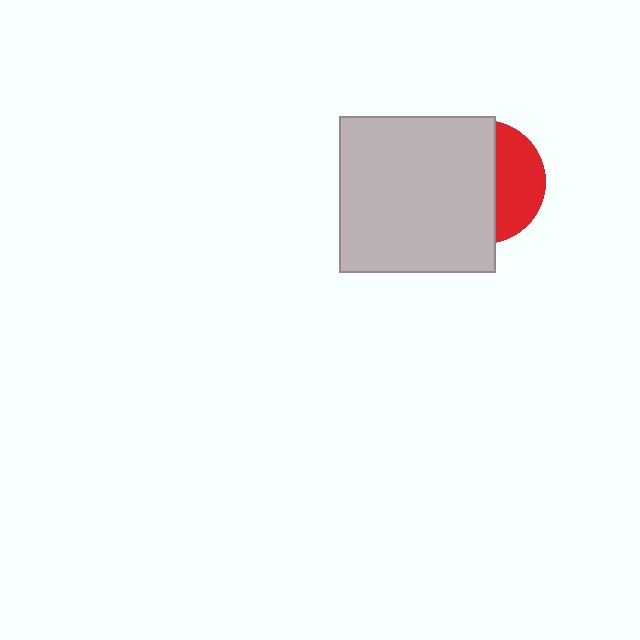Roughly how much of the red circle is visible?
A small part of it is visible (roughly 38%).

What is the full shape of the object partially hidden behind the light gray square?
The partially hidden object is a red circle.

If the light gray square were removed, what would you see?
You would see the complete red circle.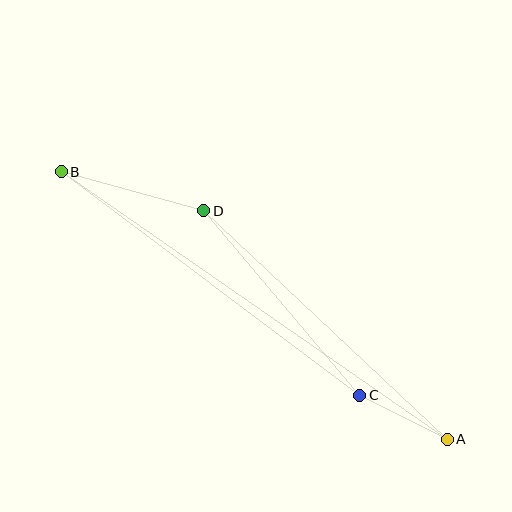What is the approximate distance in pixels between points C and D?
The distance between C and D is approximately 242 pixels.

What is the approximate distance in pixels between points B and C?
The distance between B and C is approximately 373 pixels.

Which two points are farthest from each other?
Points A and B are farthest from each other.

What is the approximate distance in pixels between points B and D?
The distance between B and D is approximately 148 pixels.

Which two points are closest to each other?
Points A and C are closest to each other.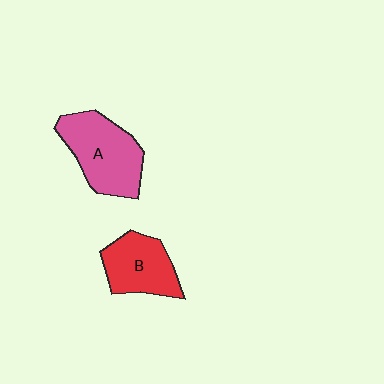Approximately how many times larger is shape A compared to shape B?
Approximately 1.3 times.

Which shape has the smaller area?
Shape B (red).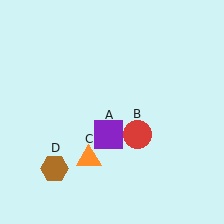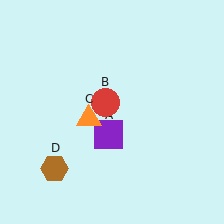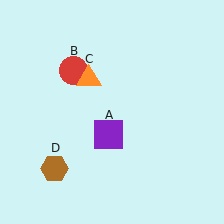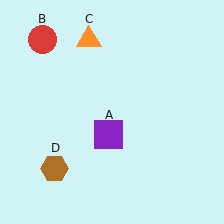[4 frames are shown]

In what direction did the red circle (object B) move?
The red circle (object B) moved up and to the left.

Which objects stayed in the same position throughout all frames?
Purple square (object A) and brown hexagon (object D) remained stationary.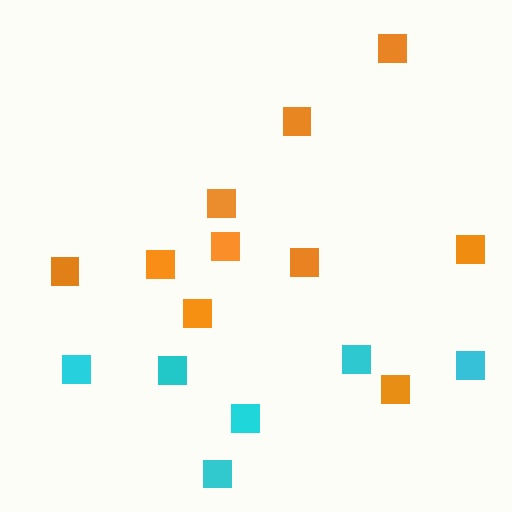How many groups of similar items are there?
There are 2 groups: one group of cyan squares (6) and one group of orange squares (10).